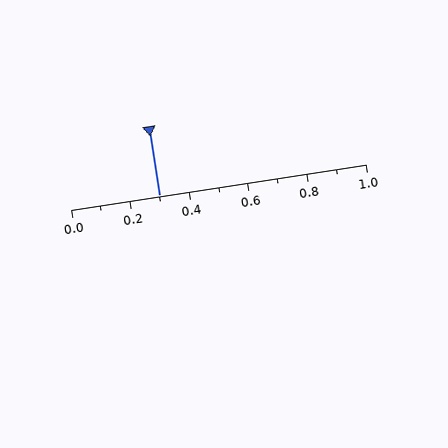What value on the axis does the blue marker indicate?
The marker indicates approximately 0.3.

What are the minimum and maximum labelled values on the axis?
The axis runs from 0.0 to 1.0.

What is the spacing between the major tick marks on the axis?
The major ticks are spaced 0.2 apart.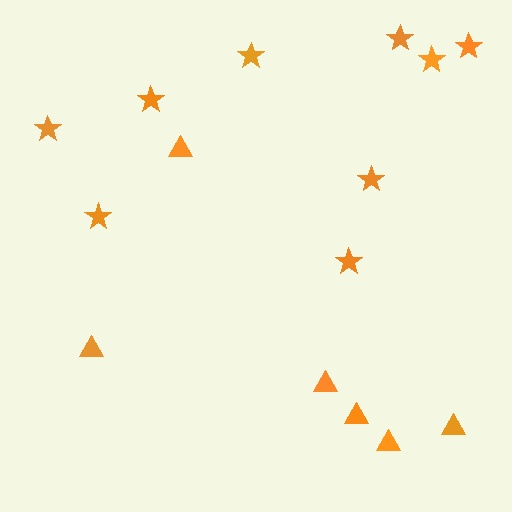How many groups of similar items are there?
There are 2 groups: one group of triangles (6) and one group of stars (9).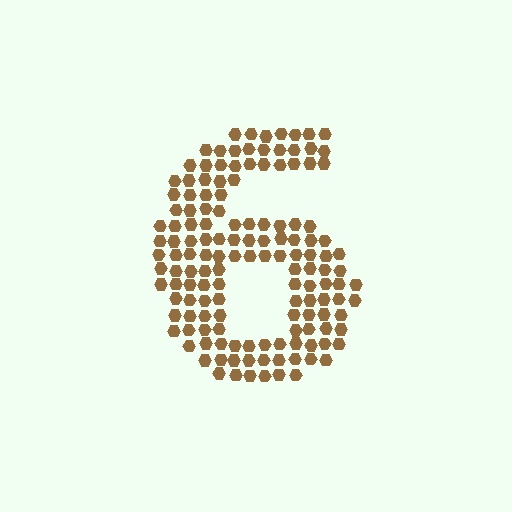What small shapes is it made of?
It is made of small hexagons.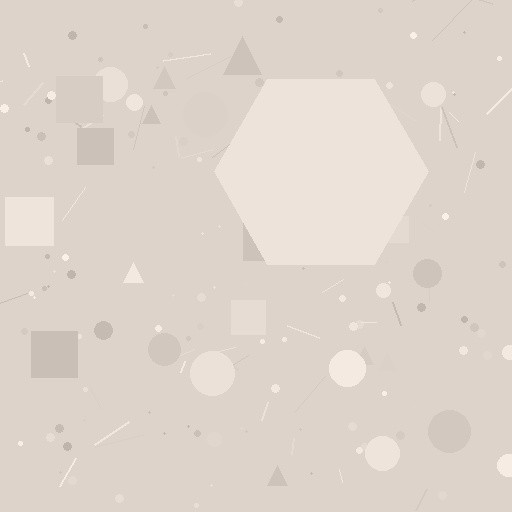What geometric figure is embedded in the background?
A hexagon is embedded in the background.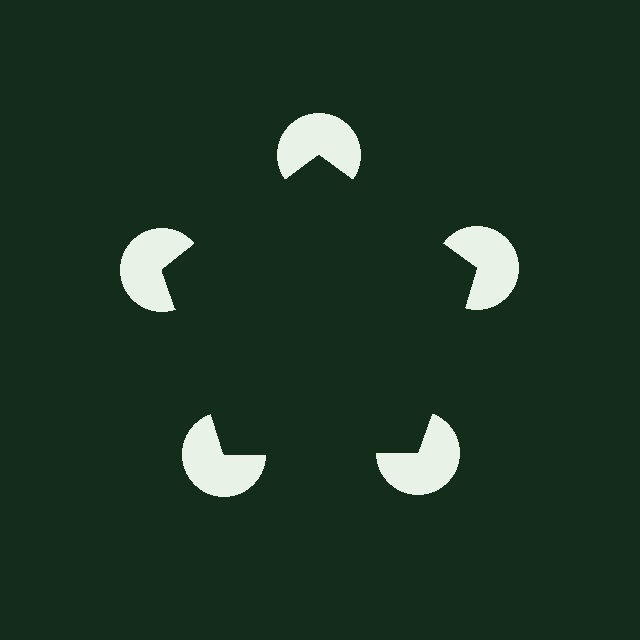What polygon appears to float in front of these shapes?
An illusory pentagon — its edges are inferred from the aligned wedge cuts in the pac-man discs, not physically drawn.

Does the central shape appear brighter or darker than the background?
It typically appears slightly darker than the background, even though no actual brightness change is drawn.